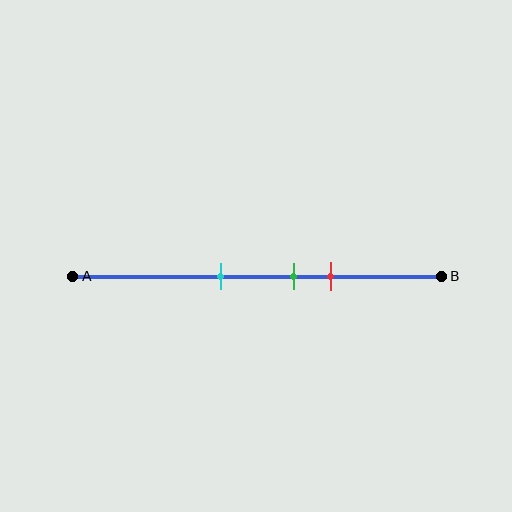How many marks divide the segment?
There are 3 marks dividing the segment.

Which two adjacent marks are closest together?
The green and red marks are the closest adjacent pair.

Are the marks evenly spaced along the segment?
Yes, the marks are approximately evenly spaced.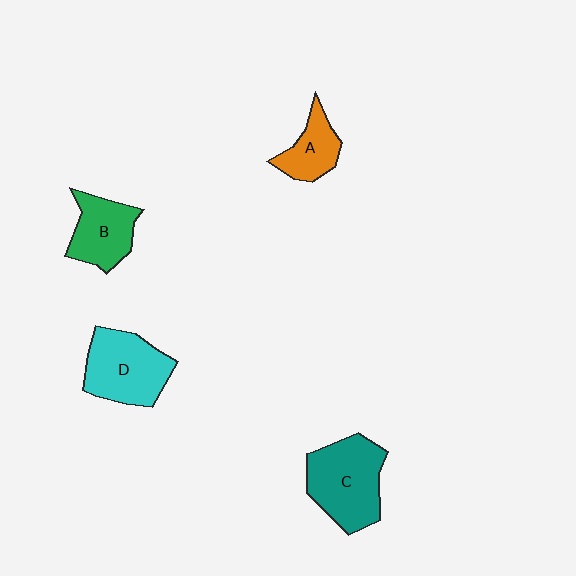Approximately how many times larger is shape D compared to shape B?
Approximately 1.3 times.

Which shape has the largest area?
Shape C (teal).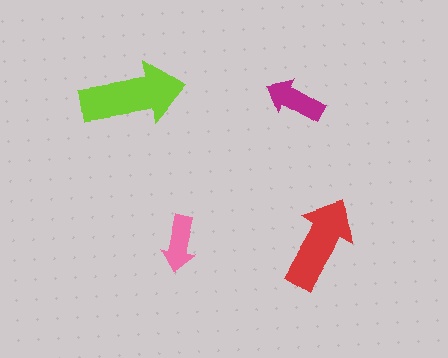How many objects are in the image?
There are 4 objects in the image.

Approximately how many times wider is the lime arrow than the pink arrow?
About 2 times wider.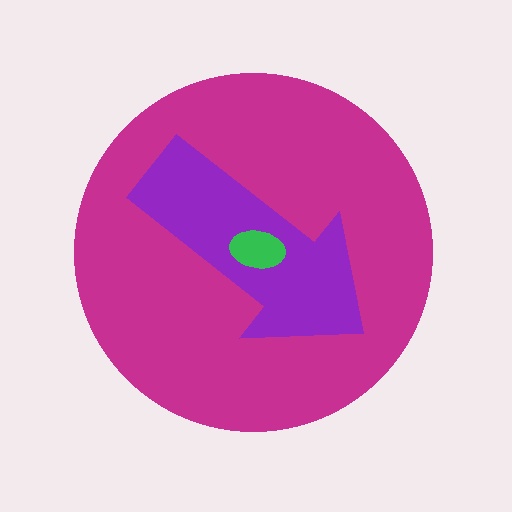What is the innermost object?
The green ellipse.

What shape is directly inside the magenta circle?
The purple arrow.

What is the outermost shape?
The magenta circle.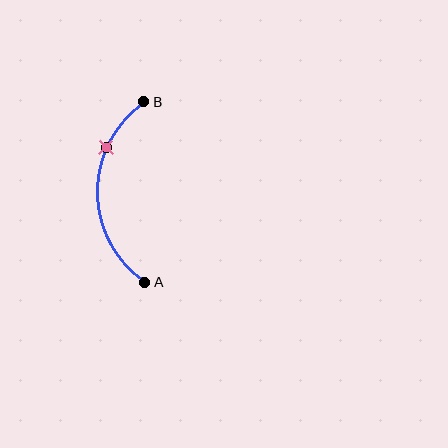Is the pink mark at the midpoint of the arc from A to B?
No. The pink mark lies on the arc but is closer to endpoint B. The arc midpoint would be at the point on the curve equidistant along the arc from both A and B.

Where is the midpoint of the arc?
The arc midpoint is the point on the curve farthest from the straight line joining A and B. It sits to the left of that line.